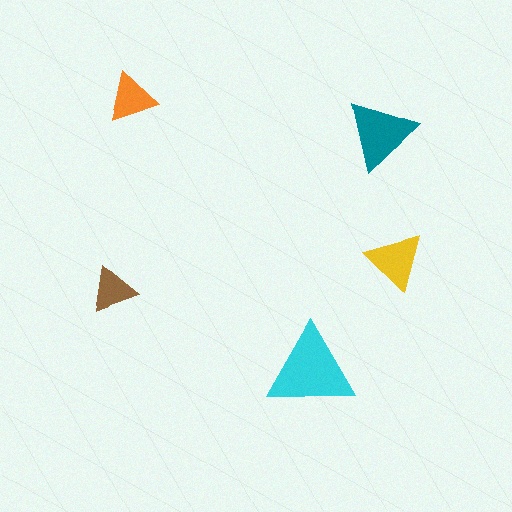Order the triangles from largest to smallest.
the cyan one, the teal one, the yellow one, the orange one, the brown one.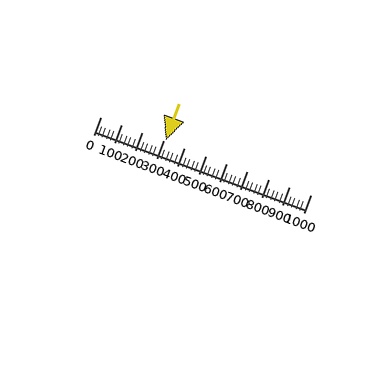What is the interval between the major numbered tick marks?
The major tick marks are spaced 100 units apart.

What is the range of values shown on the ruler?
The ruler shows values from 0 to 1000.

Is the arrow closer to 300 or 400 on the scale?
The arrow is closer to 300.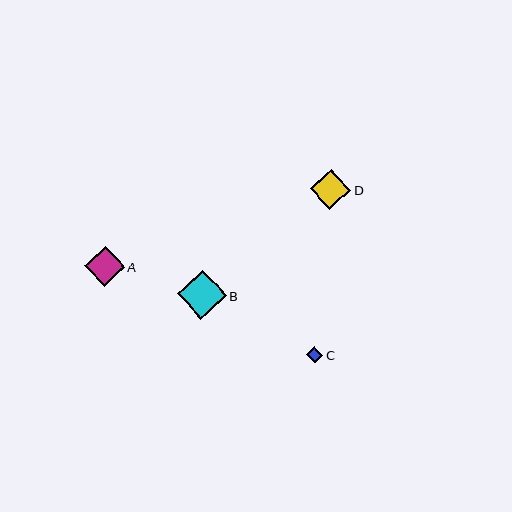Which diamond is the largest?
Diamond B is the largest with a size of approximately 49 pixels.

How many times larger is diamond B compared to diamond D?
Diamond B is approximately 1.2 times the size of diamond D.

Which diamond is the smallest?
Diamond C is the smallest with a size of approximately 16 pixels.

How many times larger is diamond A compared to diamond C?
Diamond A is approximately 2.5 times the size of diamond C.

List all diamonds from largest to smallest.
From largest to smallest: B, D, A, C.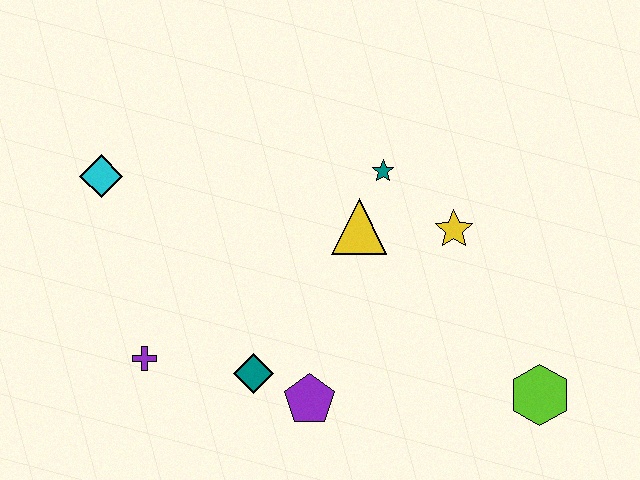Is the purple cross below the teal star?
Yes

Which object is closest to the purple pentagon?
The teal diamond is closest to the purple pentagon.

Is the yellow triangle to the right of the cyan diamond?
Yes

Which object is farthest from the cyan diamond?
The lime hexagon is farthest from the cyan diamond.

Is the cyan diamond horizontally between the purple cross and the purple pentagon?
No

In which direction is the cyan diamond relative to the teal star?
The cyan diamond is to the left of the teal star.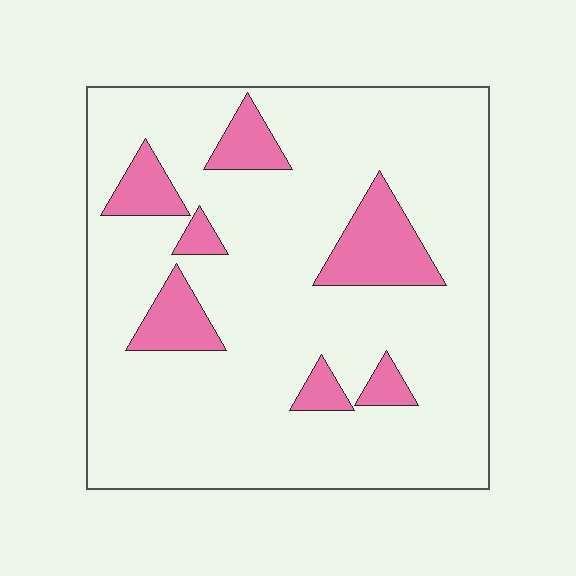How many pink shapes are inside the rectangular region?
7.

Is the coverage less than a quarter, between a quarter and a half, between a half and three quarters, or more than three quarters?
Less than a quarter.